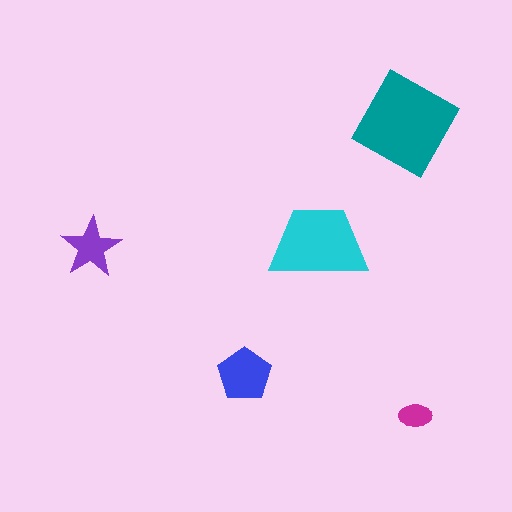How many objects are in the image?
There are 5 objects in the image.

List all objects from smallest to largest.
The magenta ellipse, the purple star, the blue pentagon, the cyan trapezoid, the teal square.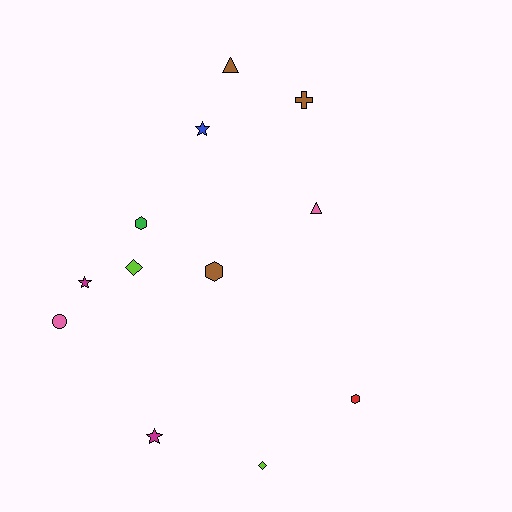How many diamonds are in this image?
There are 2 diamonds.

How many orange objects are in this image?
There are no orange objects.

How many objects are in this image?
There are 12 objects.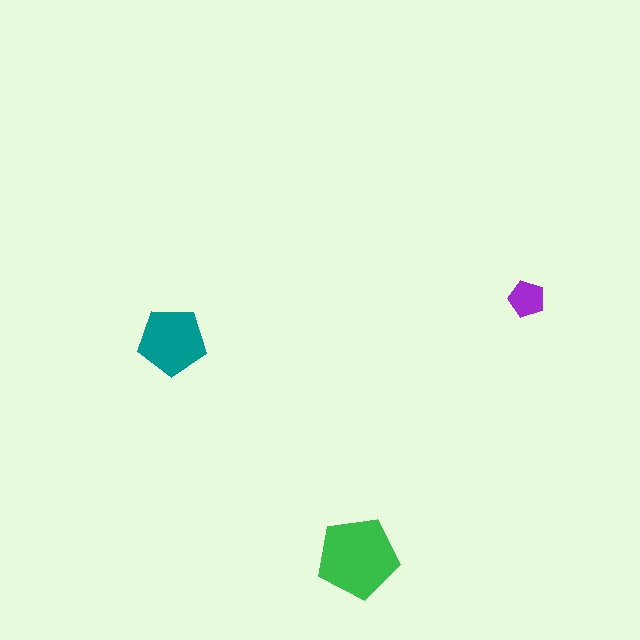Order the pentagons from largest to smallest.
the green one, the teal one, the purple one.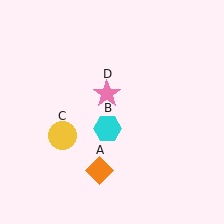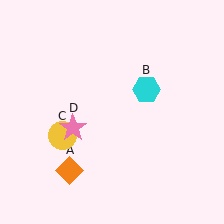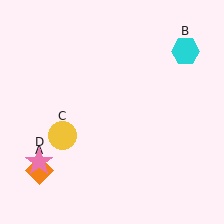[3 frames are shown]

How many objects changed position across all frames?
3 objects changed position: orange diamond (object A), cyan hexagon (object B), pink star (object D).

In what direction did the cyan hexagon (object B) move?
The cyan hexagon (object B) moved up and to the right.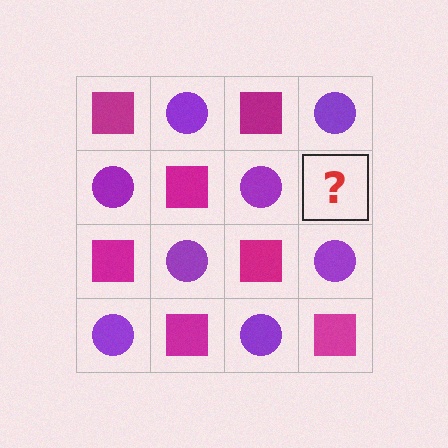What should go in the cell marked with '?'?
The missing cell should contain a magenta square.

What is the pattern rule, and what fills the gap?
The rule is that it alternates magenta square and purple circle in a checkerboard pattern. The gap should be filled with a magenta square.